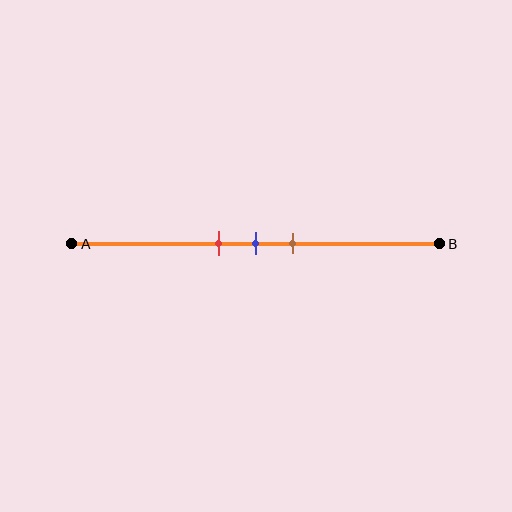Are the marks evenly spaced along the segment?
Yes, the marks are approximately evenly spaced.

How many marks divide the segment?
There are 3 marks dividing the segment.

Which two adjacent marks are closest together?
The red and blue marks are the closest adjacent pair.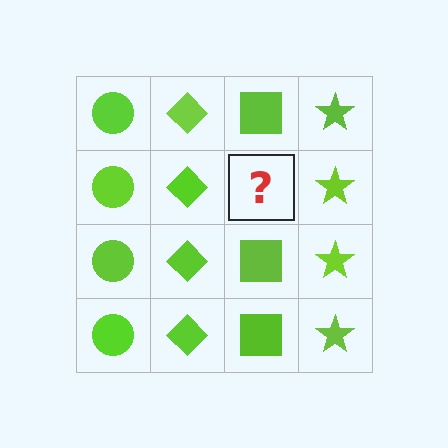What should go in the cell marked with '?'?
The missing cell should contain a lime square.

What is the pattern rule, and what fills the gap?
The rule is that each column has a consistent shape. The gap should be filled with a lime square.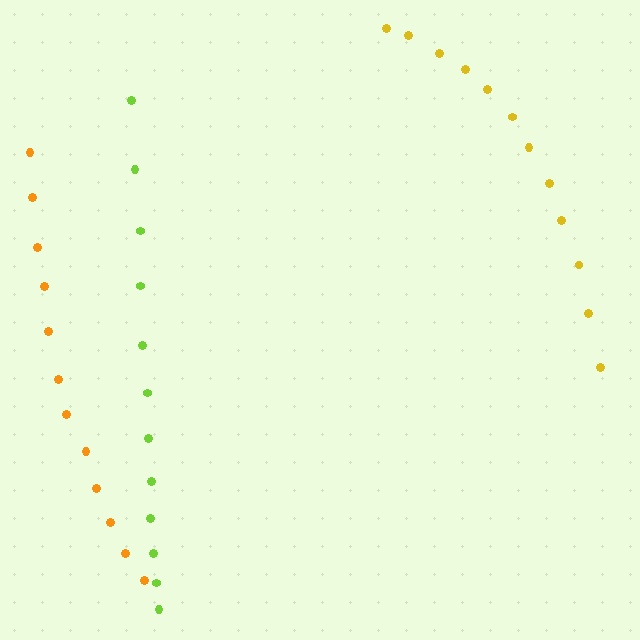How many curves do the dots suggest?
There are 3 distinct paths.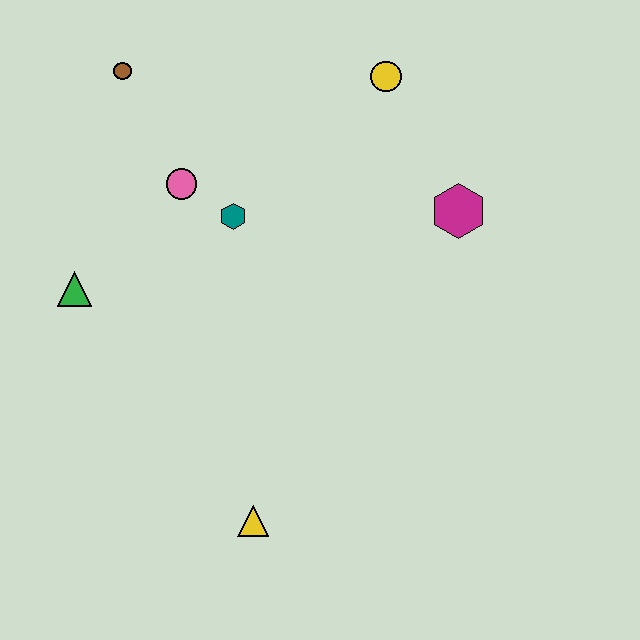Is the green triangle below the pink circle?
Yes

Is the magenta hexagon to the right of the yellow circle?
Yes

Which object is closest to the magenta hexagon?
The yellow circle is closest to the magenta hexagon.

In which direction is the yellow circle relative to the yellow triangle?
The yellow circle is above the yellow triangle.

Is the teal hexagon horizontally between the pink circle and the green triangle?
No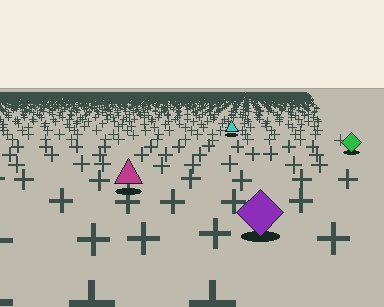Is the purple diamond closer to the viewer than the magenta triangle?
Yes. The purple diamond is closer — you can tell from the texture gradient: the ground texture is coarser near it.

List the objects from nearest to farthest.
From nearest to farthest: the purple diamond, the magenta triangle, the green diamond, the cyan triangle.